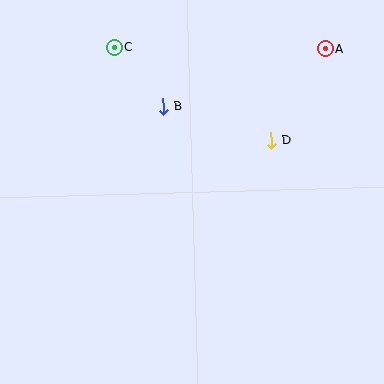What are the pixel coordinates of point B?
Point B is at (163, 106).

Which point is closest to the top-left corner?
Point C is closest to the top-left corner.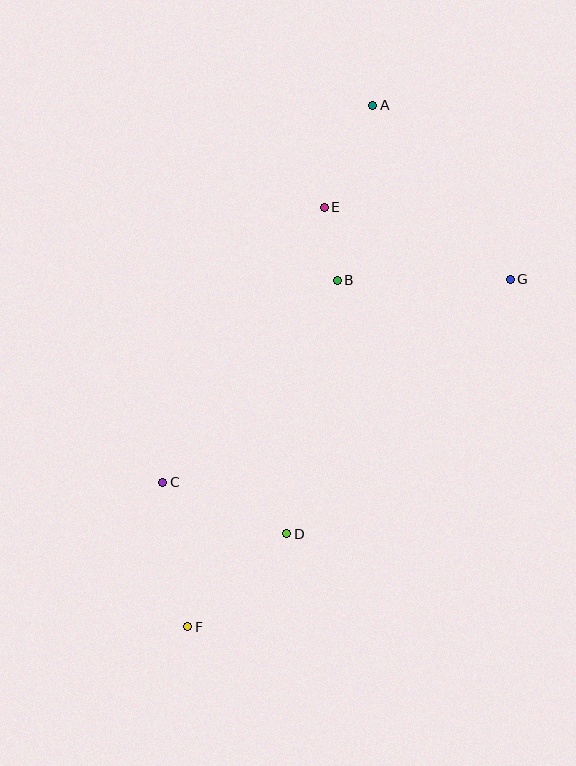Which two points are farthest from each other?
Points A and F are farthest from each other.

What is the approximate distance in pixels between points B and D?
The distance between B and D is approximately 259 pixels.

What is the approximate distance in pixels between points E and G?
The distance between E and G is approximately 199 pixels.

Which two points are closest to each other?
Points B and E are closest to each other.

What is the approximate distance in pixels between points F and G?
The distance between F and G is approximately 474 pixels.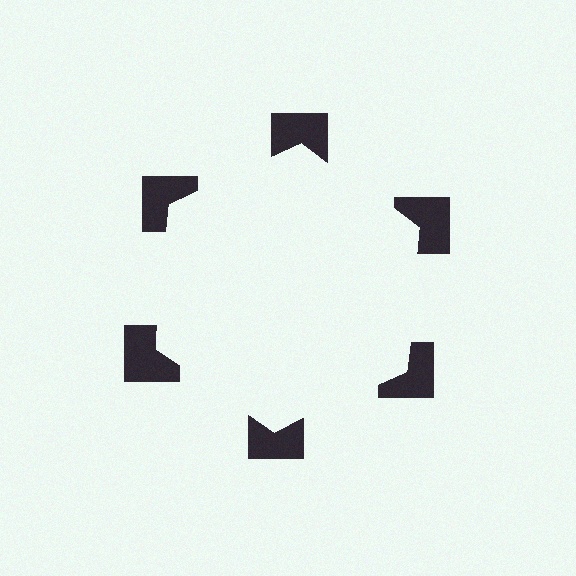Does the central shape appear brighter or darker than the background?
It typically appears slightly brighter than the background, even though no actual brightness change is drawn.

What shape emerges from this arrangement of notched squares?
An illusory hexagon — its edges are inferred from the aligned wedge cuts in the notched squares, not physically drawn.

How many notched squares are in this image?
There are 6 — one at each vertex of the illusory hexagon.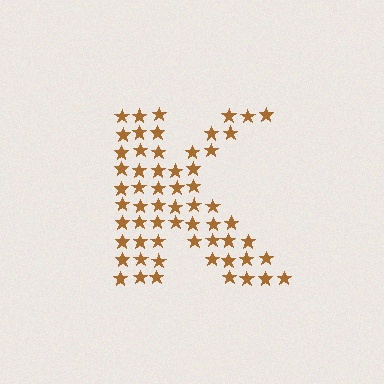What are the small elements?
The small elements are stars.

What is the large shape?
The large shape is the letter K.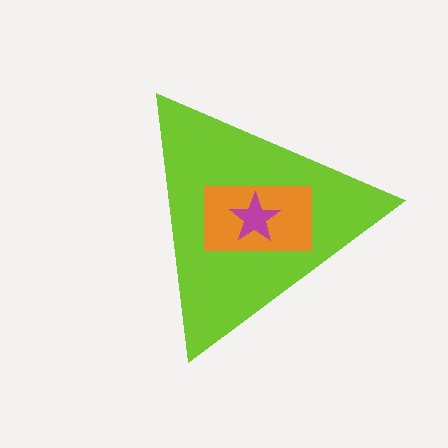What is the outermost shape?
The lime triangle.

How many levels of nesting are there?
3.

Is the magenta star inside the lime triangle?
Yes.